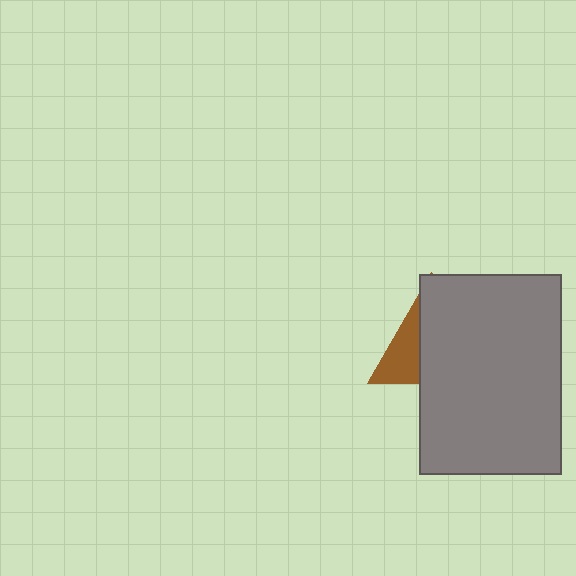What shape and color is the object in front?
The object in front is a gray rectangle.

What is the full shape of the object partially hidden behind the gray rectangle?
The partially hidden object is a brown triangle.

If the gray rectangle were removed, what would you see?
You would see the complete brown triangle.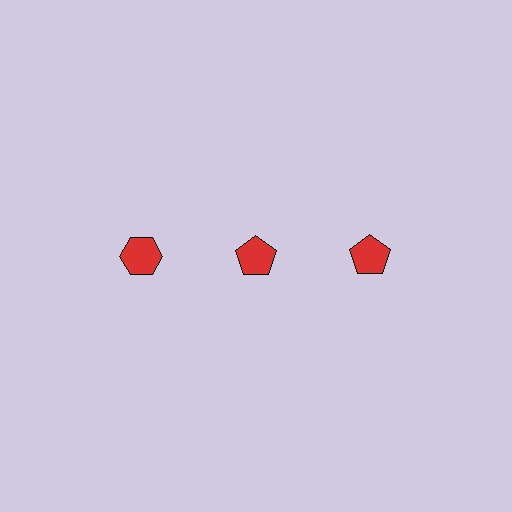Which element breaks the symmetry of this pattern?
The red hexagon in the top row, leftmost column breaks the symmetry. All other shapes are red pentagons.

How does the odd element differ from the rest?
It has a different shape: hexagon instead of pentagon.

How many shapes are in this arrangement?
There are 3 shapes arranged in a grid pattern.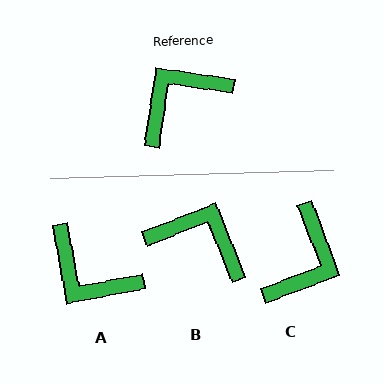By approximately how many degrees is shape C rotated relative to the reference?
Approximately 151 degrees clockwise.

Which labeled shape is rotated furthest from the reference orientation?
C, about 151 degrees away.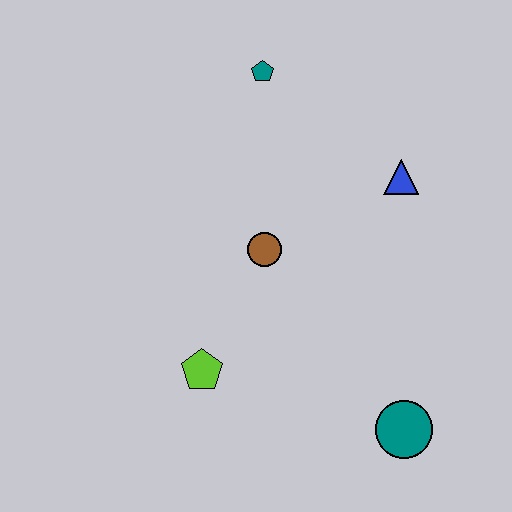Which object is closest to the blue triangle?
The brown circle is closest to the blue triangle.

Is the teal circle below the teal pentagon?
Yes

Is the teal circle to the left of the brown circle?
No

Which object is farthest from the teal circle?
The teal pentagon is farthest from the teal circle.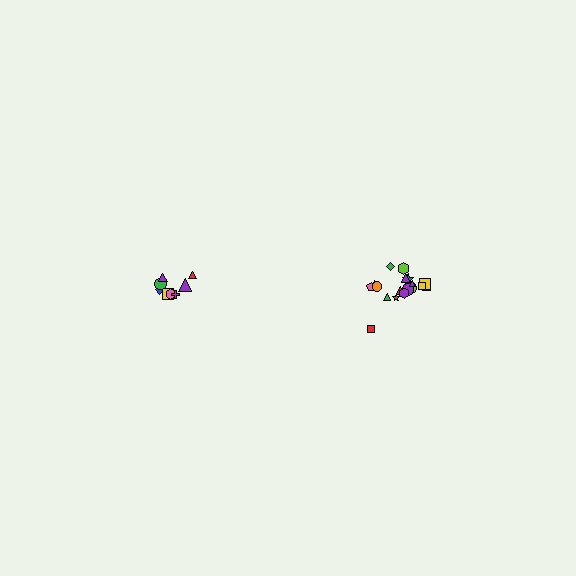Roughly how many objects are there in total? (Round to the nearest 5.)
Roughly 25 objects in total.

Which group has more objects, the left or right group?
The right group.